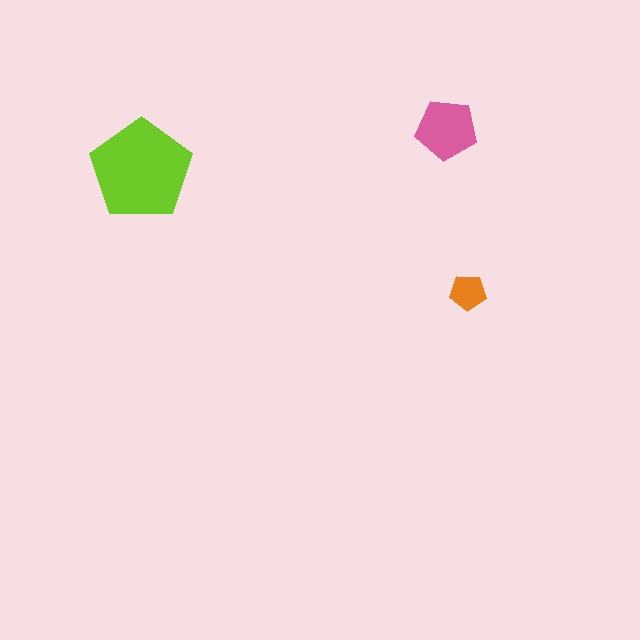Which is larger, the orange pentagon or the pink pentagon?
The pink one.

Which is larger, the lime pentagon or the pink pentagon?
The lime one.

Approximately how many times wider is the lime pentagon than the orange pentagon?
About 3 times wider.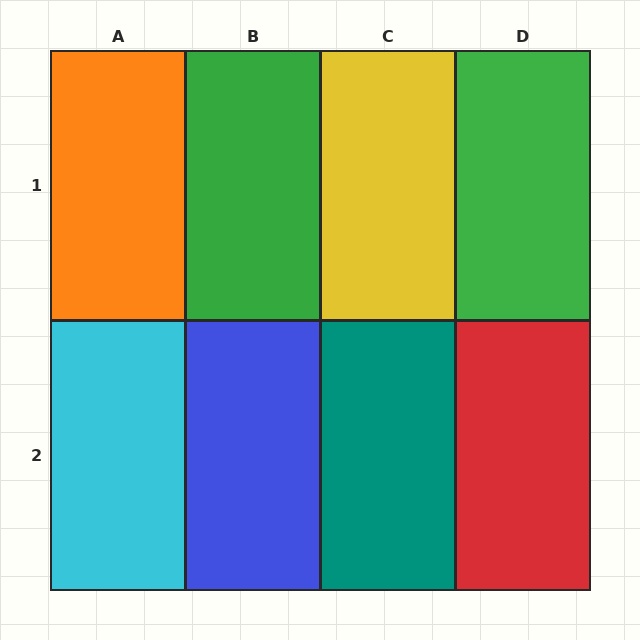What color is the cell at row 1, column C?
Yellow.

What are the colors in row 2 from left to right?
Cyan, blue, teal, red.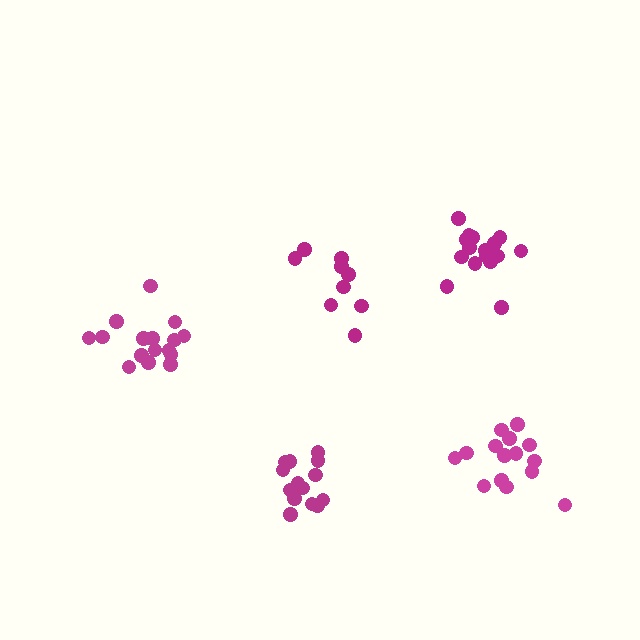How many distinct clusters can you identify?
There are 5 distinct clusters.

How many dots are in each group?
Group 1: 16 dots, Group 2: 10 dots, Group 3: 15 dots, Group 4: 14 dots, Group 5: 16 dots (71 total).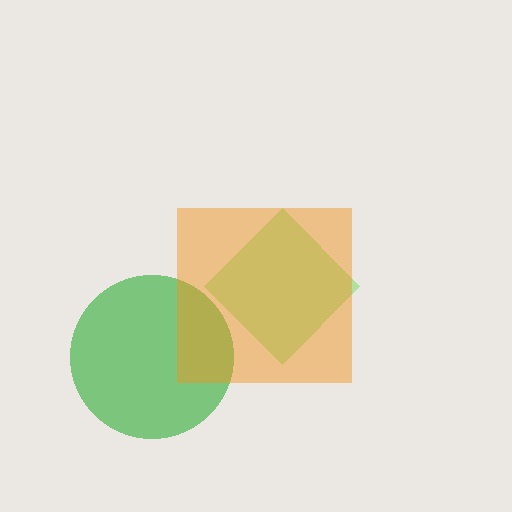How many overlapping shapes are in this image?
There are 3 overlapping shapes in the image.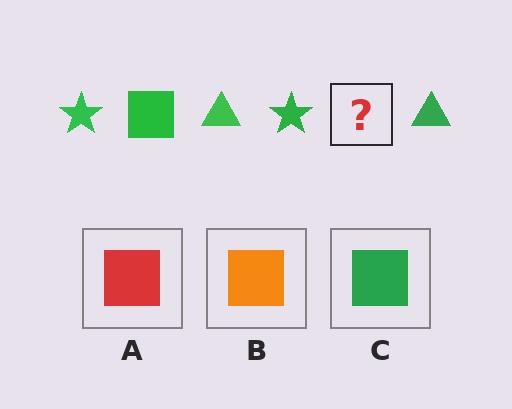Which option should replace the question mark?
Option C.